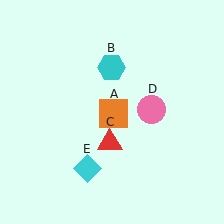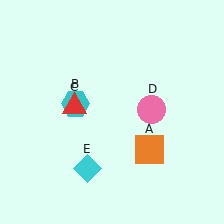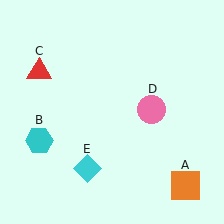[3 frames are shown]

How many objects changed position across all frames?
3 objects changed position: orange square (object A), cyan hexagon (object B), red triangle (object C).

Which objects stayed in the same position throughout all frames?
Pink circle (object D) and cyan diamond (object E) remained stationary.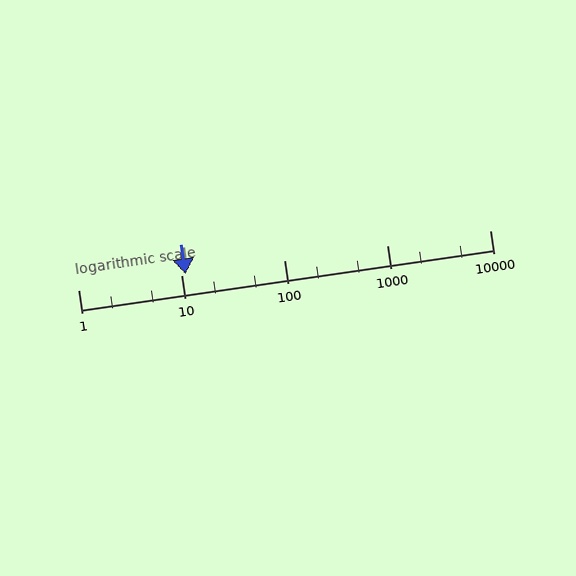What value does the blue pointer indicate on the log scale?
The pointer indicates approximately 11.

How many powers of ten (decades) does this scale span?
The scale spans 4 decades, from 1 to 10000.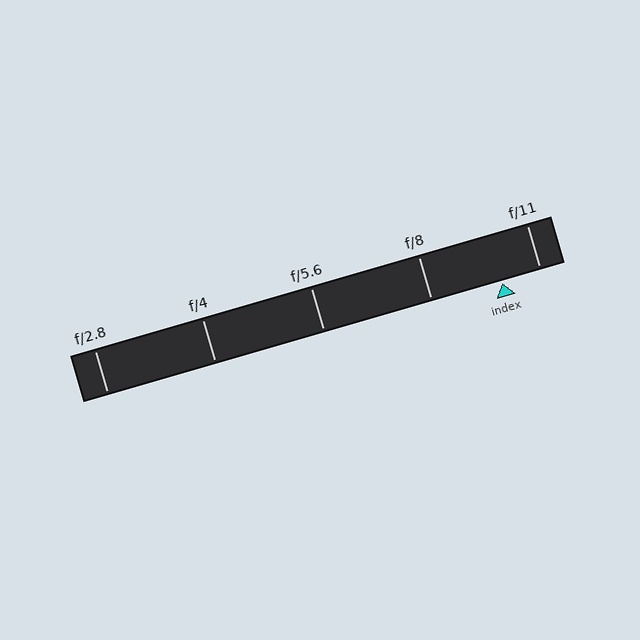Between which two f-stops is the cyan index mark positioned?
The index mark is between f/8 and f/11.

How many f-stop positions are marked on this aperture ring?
There are 5 f-stop positions marked.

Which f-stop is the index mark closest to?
The index mark is closest to f/11.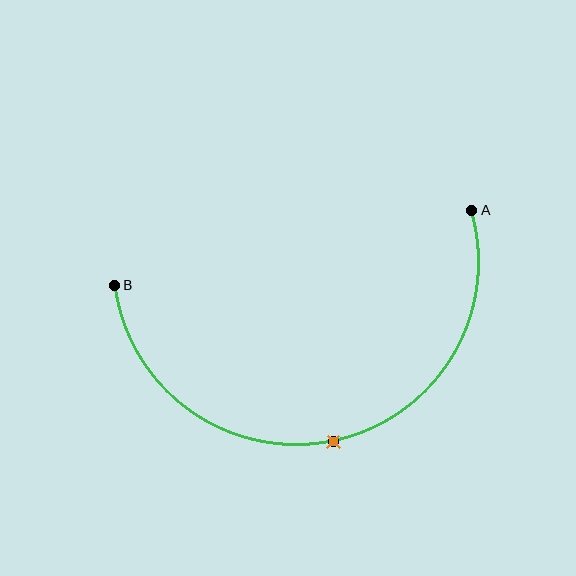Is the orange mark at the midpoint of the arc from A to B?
Yes. The orange mark lies on the arc at equal arc-length from both A and B — it is the arc midpoint.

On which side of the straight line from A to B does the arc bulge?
The arc bulges below the straight line connecting A and B.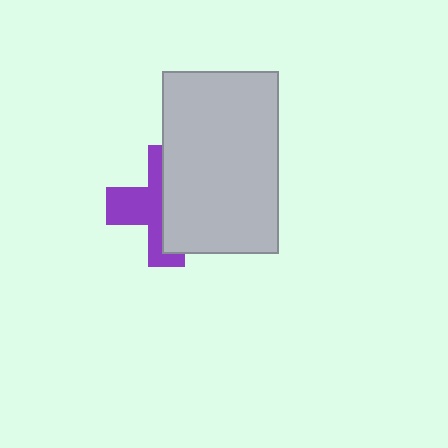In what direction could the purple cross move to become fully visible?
The purple cross could move left. That would shift it out from behind the light gray rectangle entirely.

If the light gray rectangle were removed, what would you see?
You would see the complete purple cross.